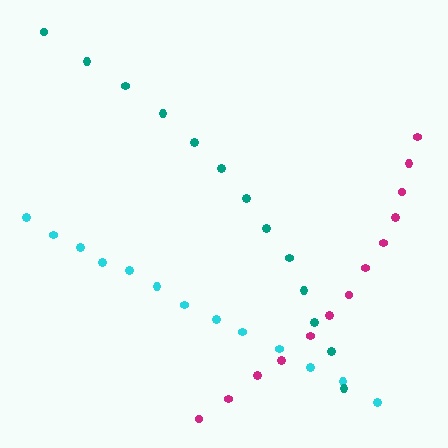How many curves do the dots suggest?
There are 3 distinct paths.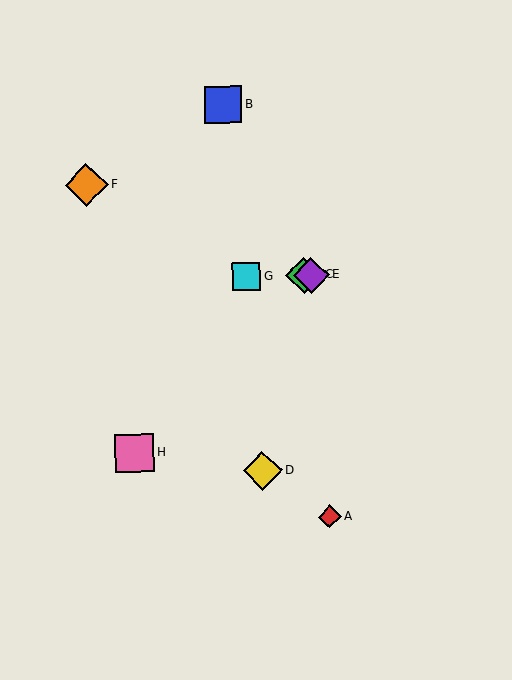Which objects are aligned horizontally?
Objects C, E, G are aligned horizontally.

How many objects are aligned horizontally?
3 objects (C, E, G) are aligned horizontally.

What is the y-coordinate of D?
Object D is at y≈471.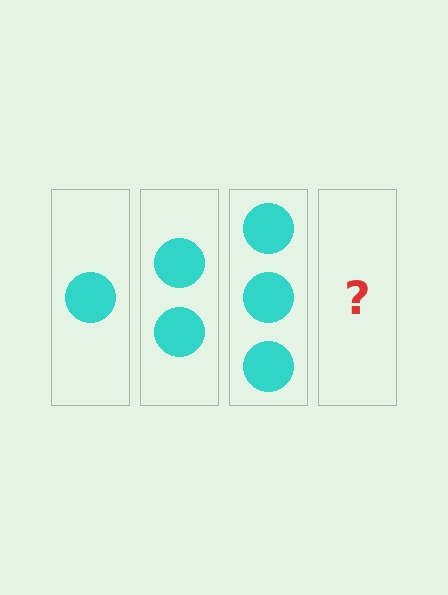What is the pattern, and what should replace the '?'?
The pattern is that each step adds one more circle. The '?' should be 4 circles.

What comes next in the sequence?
The next element should be 4 circles.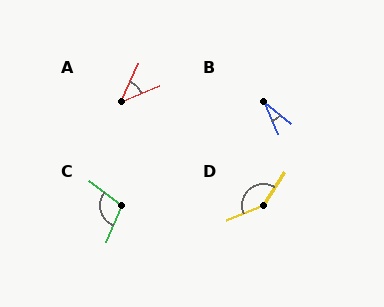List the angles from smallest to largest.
B (28°), A (41°), C (105°), D (147°).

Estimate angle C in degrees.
Approximately 105 degrees.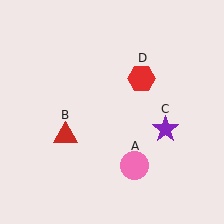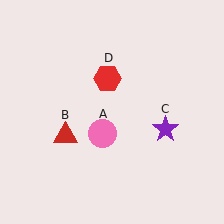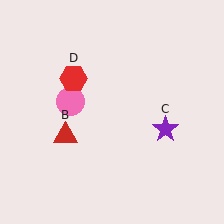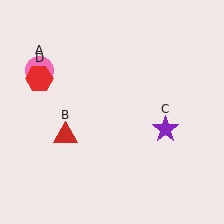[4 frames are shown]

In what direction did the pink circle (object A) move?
The pink circle (object A) moved up and to the left.